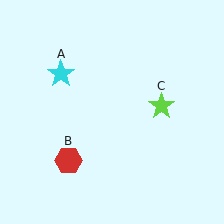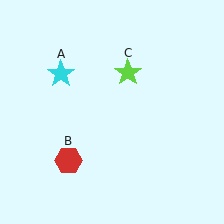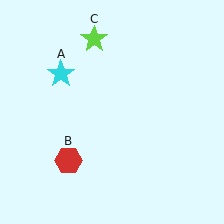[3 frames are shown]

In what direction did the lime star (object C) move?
The lime star (object C) moved up and to the left.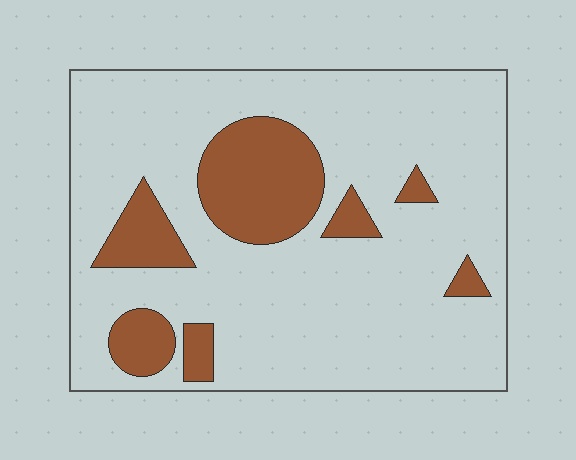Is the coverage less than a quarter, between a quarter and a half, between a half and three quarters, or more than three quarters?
Less than a quarter.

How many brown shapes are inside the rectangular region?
7.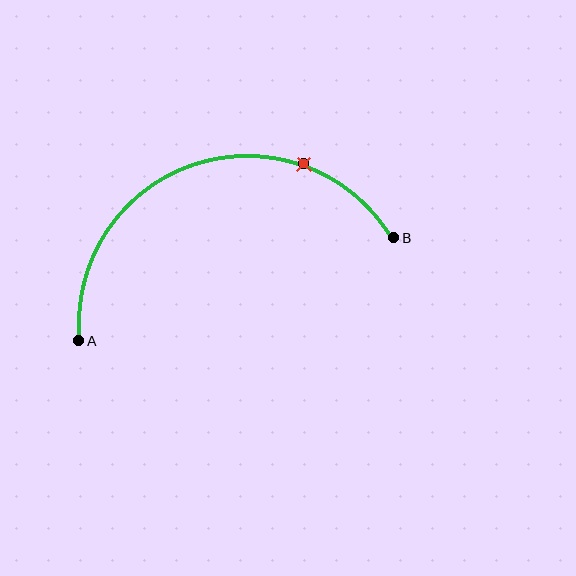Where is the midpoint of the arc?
The arc midpoint is the point on the curve farthest from the straight line joining A and B. It sits above that line.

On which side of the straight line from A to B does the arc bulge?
The arc bulges above the straight line connecting A and B.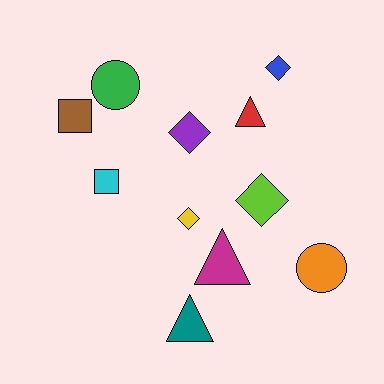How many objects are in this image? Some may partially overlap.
There are 11 objects.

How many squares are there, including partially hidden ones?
There are 2 squares.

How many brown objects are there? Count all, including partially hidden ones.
There is 1 brown object.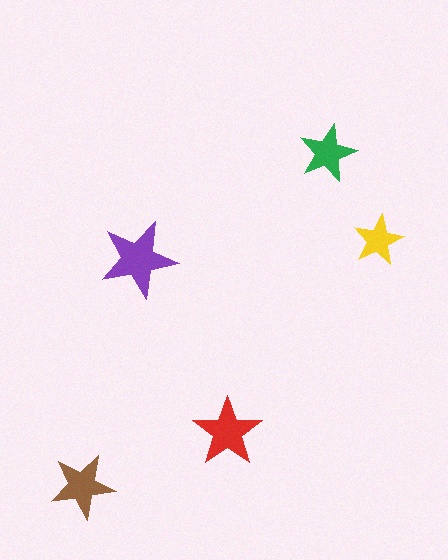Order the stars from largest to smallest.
the purple one, the red one, the brown one, the green one, the yellow one.